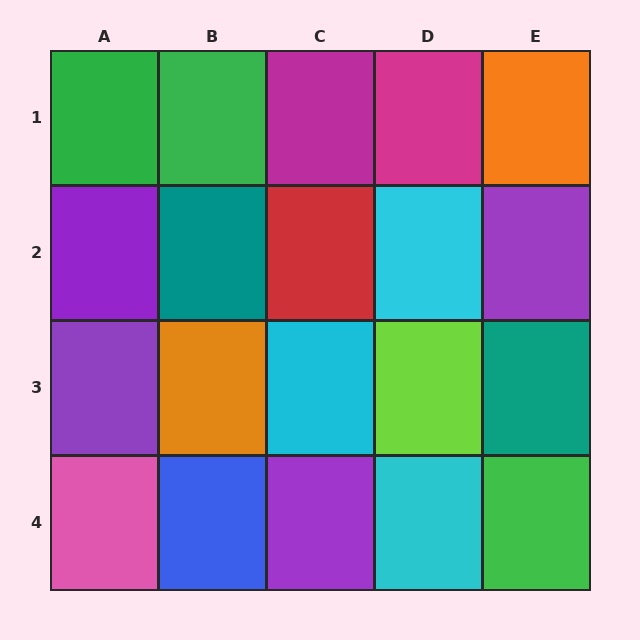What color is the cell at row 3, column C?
Cyan.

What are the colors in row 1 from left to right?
Green, green, magenta, magenta, orange.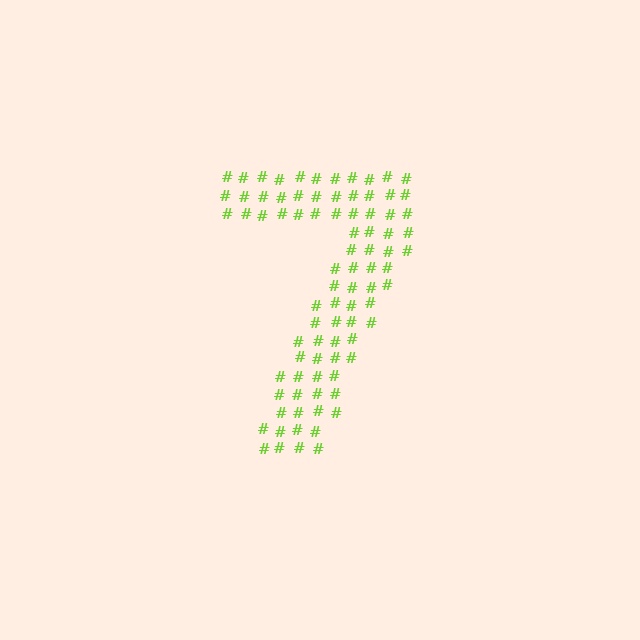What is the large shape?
The large shape is the digit 7.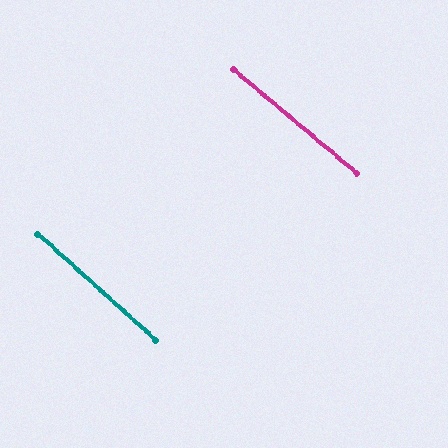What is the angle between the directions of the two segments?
Approximately 2 degrees.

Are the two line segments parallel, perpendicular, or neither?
Parallel — their directions differ by only 1.8°.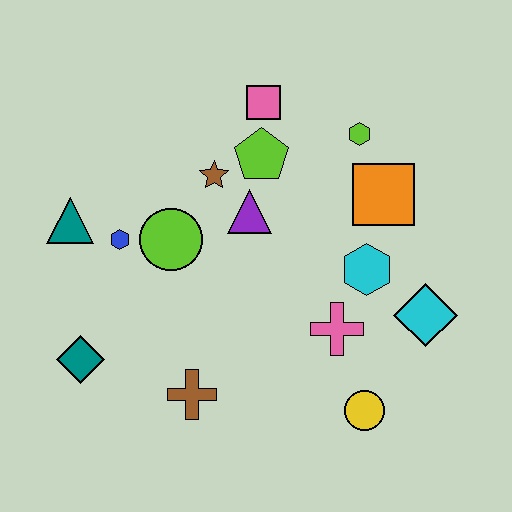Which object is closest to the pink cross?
The cyan hexagon is closest to the pink cross.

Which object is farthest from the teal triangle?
The cyan diamond is farthest from the teal triangle.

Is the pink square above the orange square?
Yes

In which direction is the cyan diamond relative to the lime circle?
The cyan diamond is to the right of the lime circle.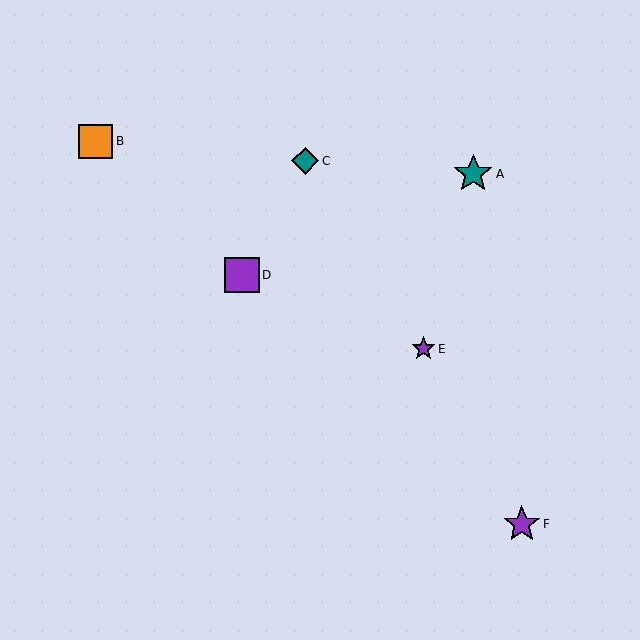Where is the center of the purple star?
The center of the purple star is at (522, 524).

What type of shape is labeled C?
Shape C is a teal diamond.